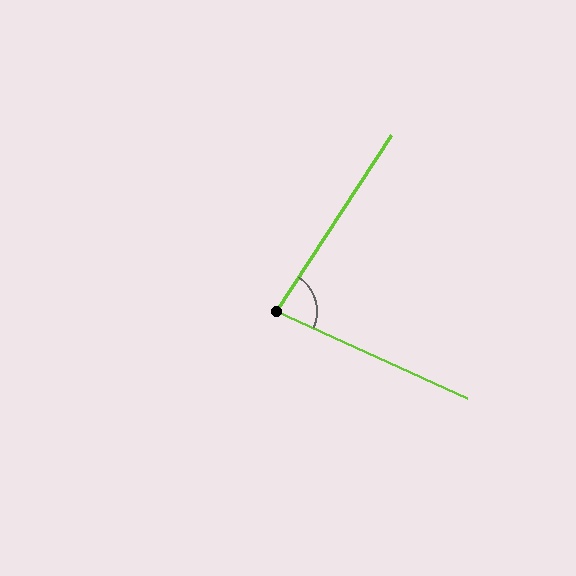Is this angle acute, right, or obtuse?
It is acute.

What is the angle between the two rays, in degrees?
Approximately 81 degrees.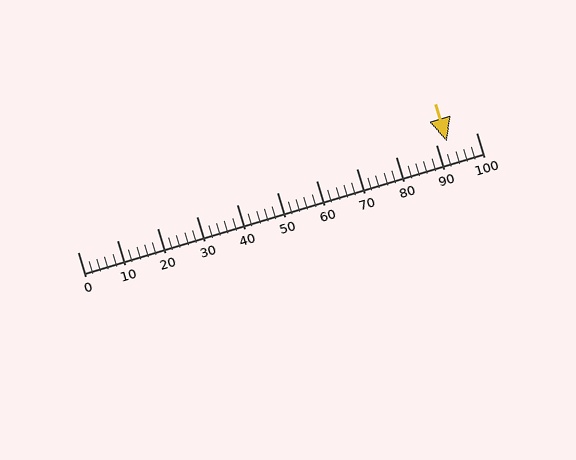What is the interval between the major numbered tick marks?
The major tick marks are spaced 10 units apart.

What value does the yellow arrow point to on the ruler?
The yellow arrow points to approximately 93.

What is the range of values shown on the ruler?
The ruler shows values from 0 to 100.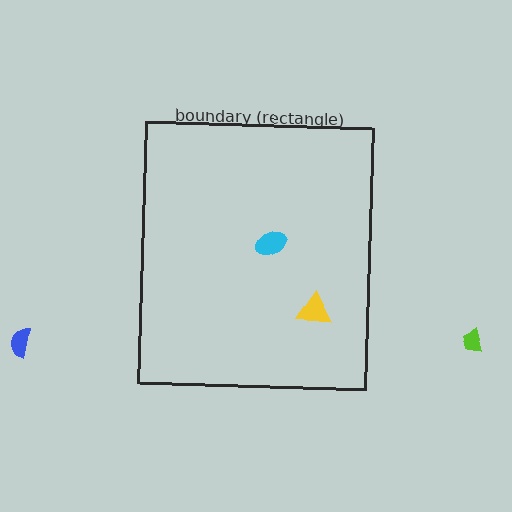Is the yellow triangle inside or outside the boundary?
Inside.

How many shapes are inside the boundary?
2 inside, 2 outside.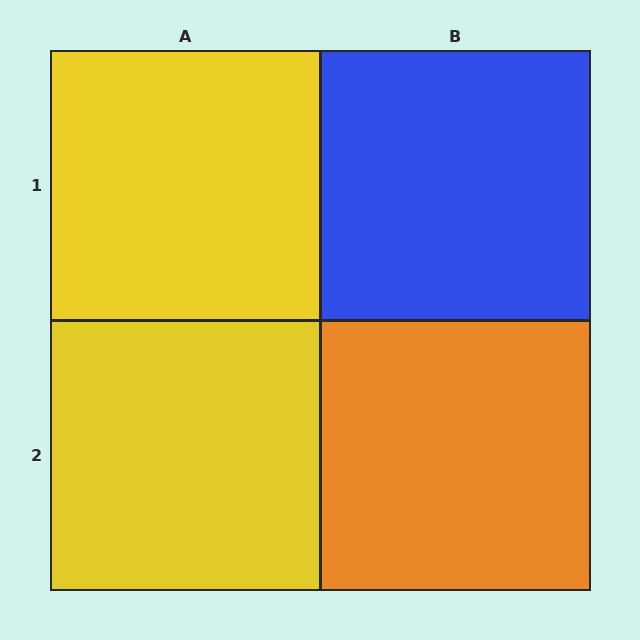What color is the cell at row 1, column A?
Yellow.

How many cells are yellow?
2 cells are yellow.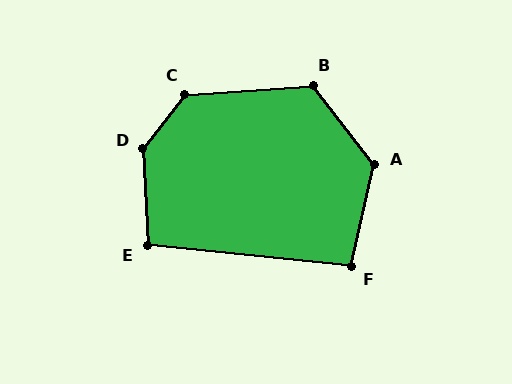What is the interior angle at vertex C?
Approximately 131 degrees (obtuse).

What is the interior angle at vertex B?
Approximately 123 degrees (obtuse).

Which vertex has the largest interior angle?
D, at approximately 140 degrees.